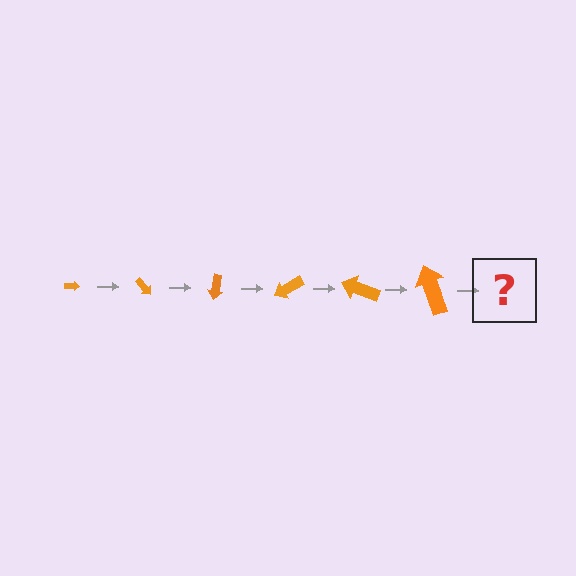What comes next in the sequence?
The next element should be an arrow, larger than the previous one and rotated 300 degrees from the start.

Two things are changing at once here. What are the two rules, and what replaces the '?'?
The two rules are that the arrow grows larger each step and it rotates 50 degrees each step. The '?' should be an arrow, larger than the previous one and rotated 300 degrees from the start.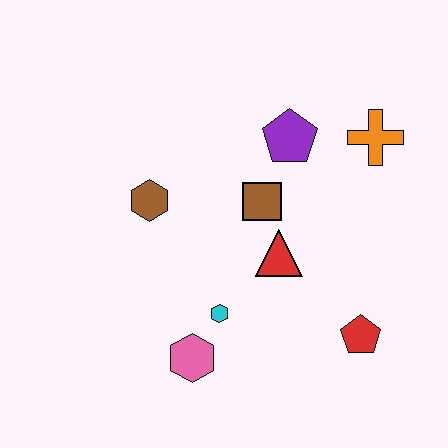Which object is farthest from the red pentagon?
The brown hexagon is farthest from the red pentagon.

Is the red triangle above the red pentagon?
Yes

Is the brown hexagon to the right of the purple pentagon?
No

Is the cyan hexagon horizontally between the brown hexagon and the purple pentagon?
Yes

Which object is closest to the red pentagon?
The red triangle is closest to the red pentagon.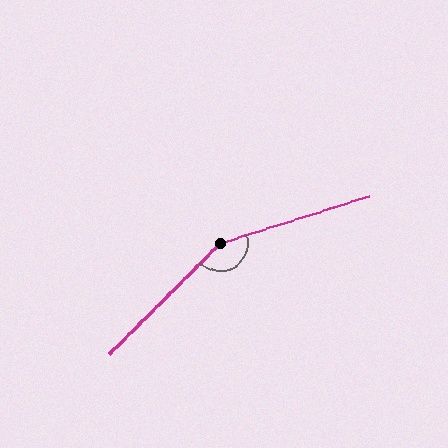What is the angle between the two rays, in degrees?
Approximately 152 degrees.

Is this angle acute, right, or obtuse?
It is obtuse.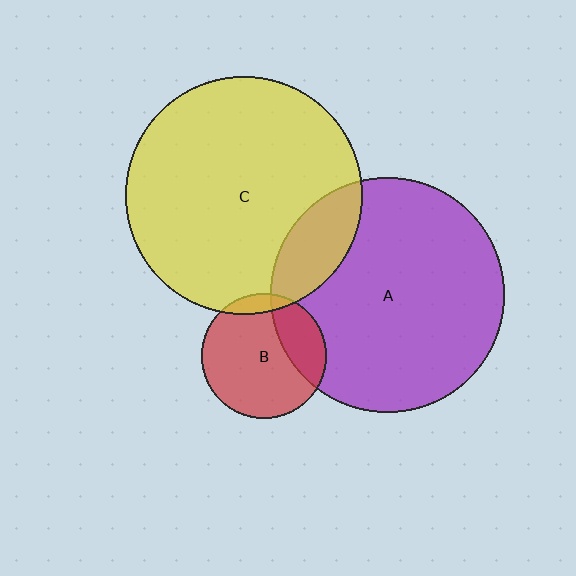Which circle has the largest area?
Circle C (yellow).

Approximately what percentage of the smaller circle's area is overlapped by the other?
Approximately 10%.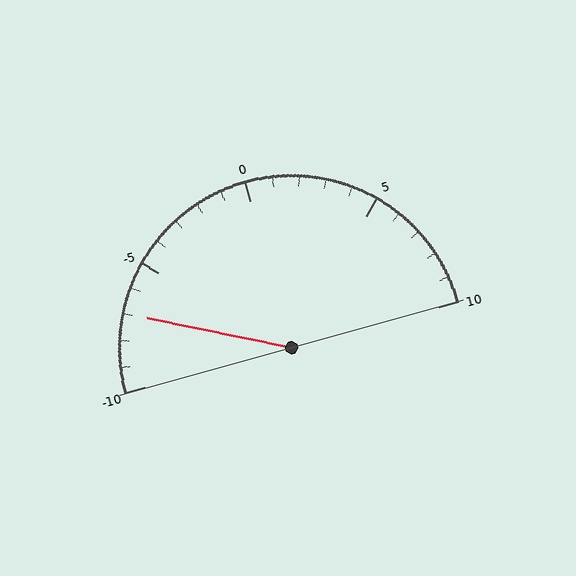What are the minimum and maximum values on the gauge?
The gauge ranges from -10 to 10.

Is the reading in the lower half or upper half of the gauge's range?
The reading is in the lower half of the range (-10 to 10).